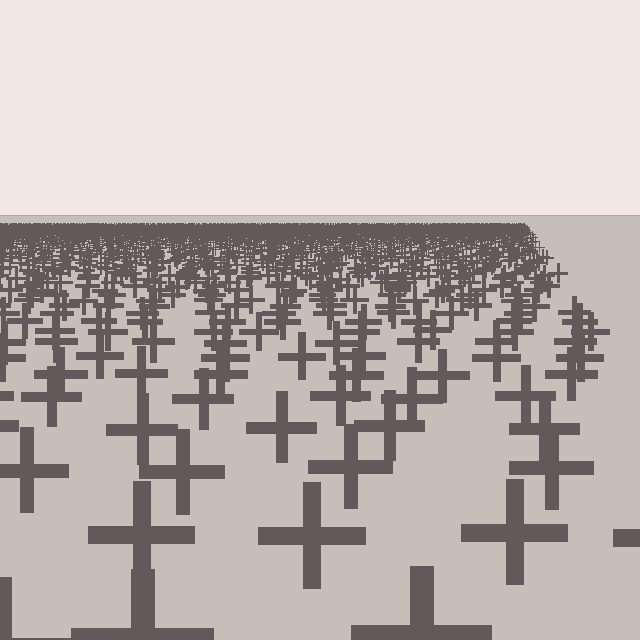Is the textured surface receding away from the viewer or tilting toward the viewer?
The surface is receding away from the viewer. Texture elements get smaller and denser toward the top.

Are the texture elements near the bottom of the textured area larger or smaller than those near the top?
Larger. Near the bottom, elements are closer to the viewer and appear at a bigger on-screen size.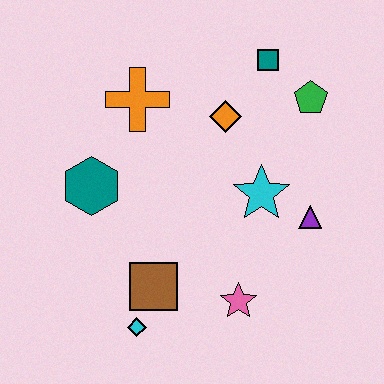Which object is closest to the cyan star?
The purple triangle is closest to the cyan star.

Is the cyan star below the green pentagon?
Yes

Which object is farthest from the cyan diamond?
The teal square is farthest from the cyan diamond.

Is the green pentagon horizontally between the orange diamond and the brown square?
No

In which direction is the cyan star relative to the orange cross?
The cyan star is to the right of the orange cross.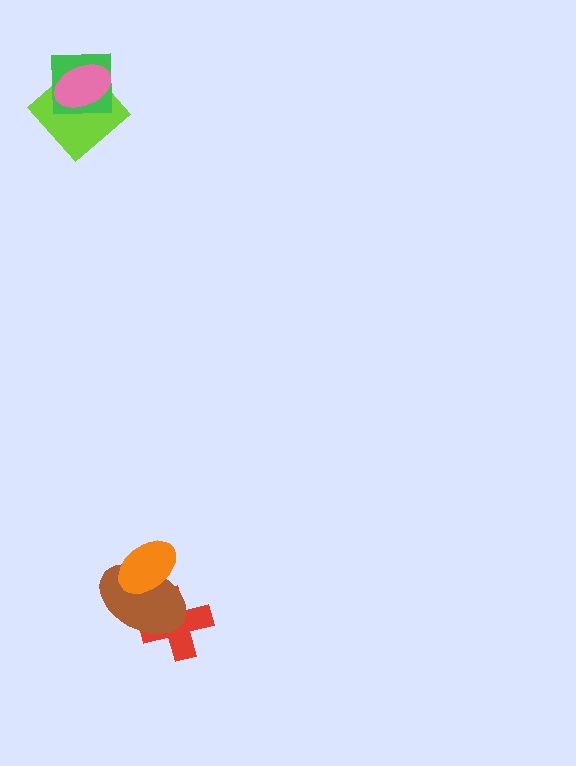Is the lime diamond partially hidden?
Yes, it is partially covered by another shape.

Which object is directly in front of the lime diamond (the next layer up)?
The green square is directly in front of the lime diamond.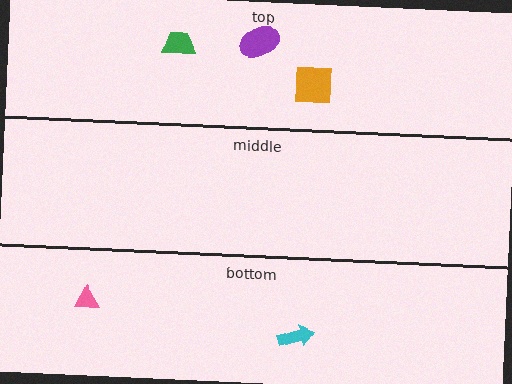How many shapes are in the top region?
3.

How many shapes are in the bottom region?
2.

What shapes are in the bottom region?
The pink triangle, the cyan arrow.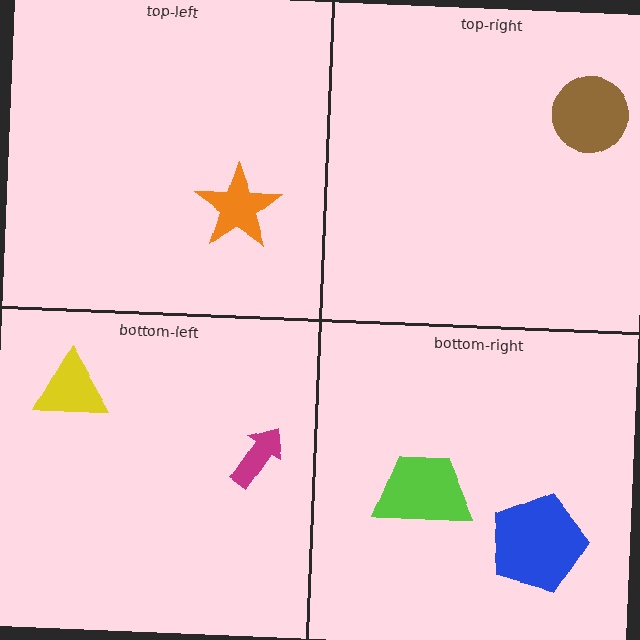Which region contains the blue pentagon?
The bottom-right region.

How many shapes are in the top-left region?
1.